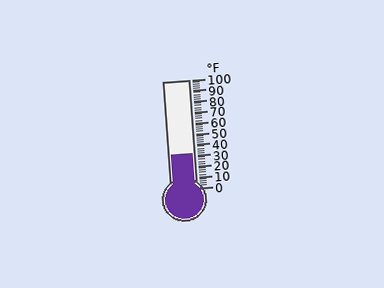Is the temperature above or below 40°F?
The temperature is below 40°F.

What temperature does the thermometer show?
The thermometer shows approximately 32°F.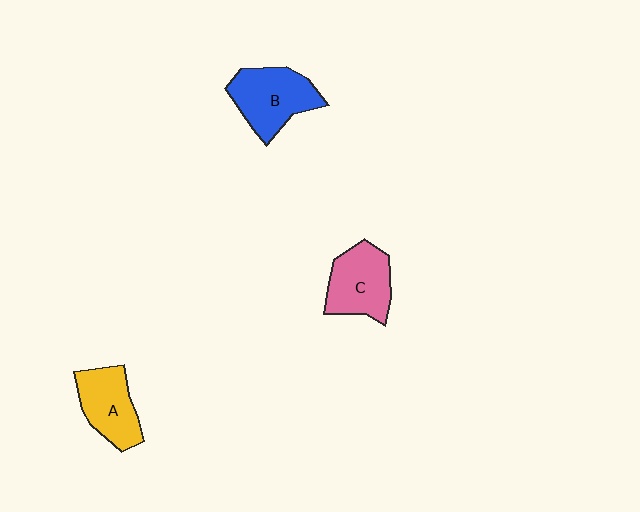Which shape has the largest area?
Shape B (blue).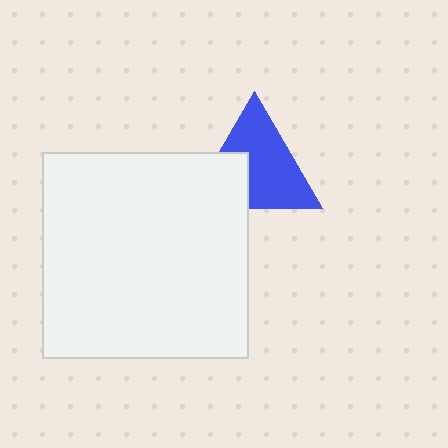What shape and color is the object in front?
The object in front is a white square.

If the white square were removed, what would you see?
You would see the complete blue triangle.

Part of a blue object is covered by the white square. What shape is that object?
It is a triangle.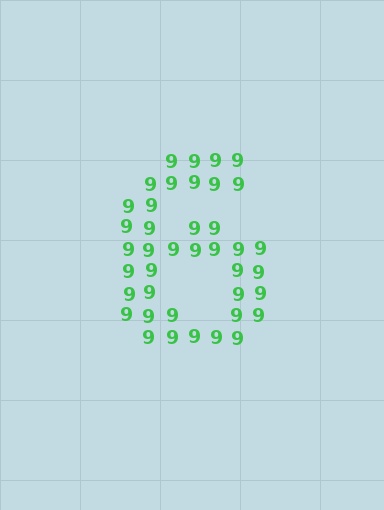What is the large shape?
The large shape is the digit 6.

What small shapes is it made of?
It is made of small digit 9's.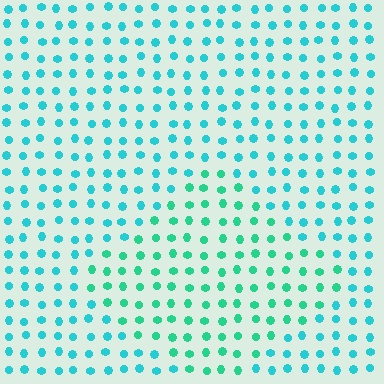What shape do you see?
I see a diamond.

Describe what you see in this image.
The image is filled with small cyan elements in a uniform arrangement. A diamond-shaped region is visible where the elements are tinted to a slightly different hue, forming a subtle color boundary.